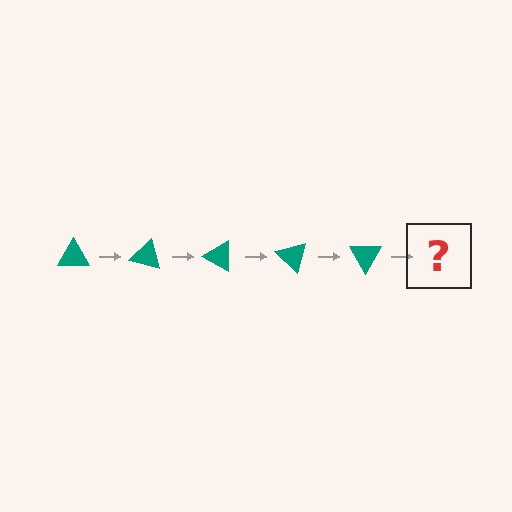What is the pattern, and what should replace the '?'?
The pattern is that the triangle rotates 15 degrees each step. The '?' should be a teal triangle rotated 75 degrees.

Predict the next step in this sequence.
The next step is a teal triangle rotated 75 degrees.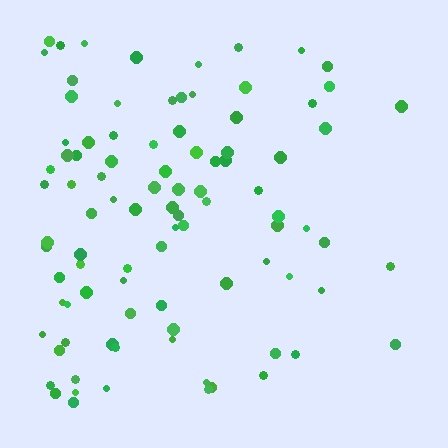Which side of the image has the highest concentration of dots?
The left.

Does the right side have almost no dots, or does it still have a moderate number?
Still a moderate number, just noticeably fewer than the left.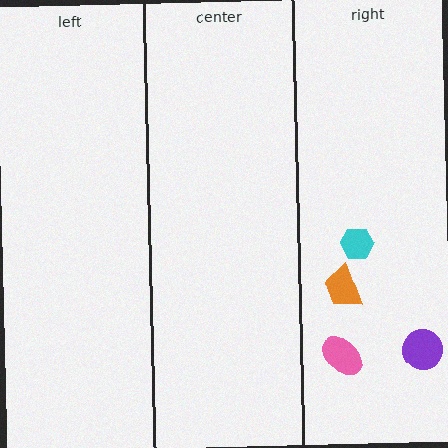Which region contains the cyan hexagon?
The right region.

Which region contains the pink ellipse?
The right region.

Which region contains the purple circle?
The right region.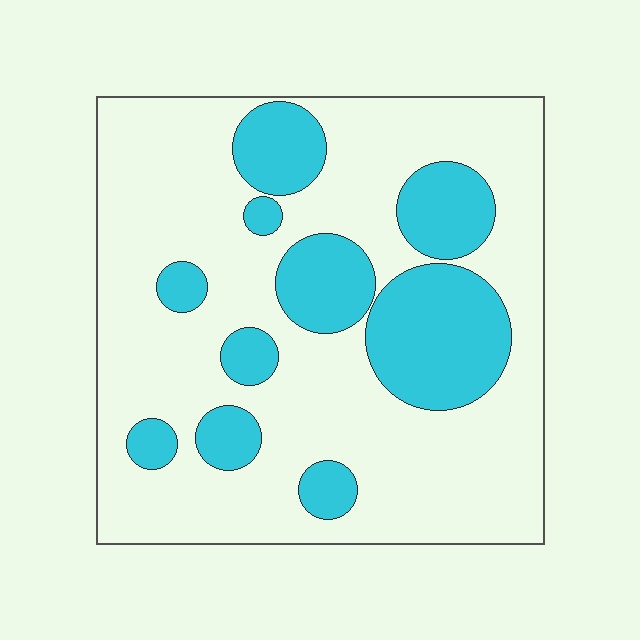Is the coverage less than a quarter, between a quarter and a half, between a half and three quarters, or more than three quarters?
Between a quarter and a half.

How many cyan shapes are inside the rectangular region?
10.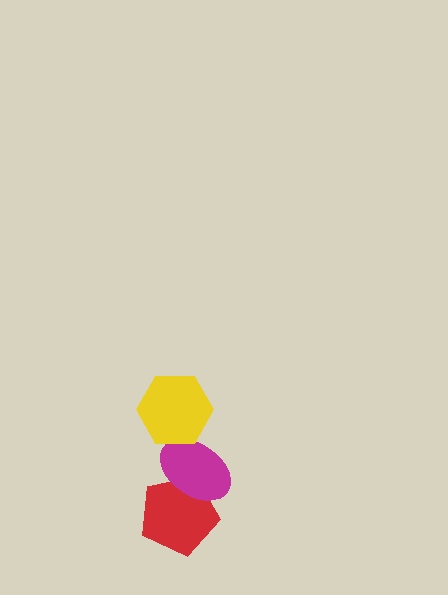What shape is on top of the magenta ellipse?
The yellow hexagon is on top of the magenta ellipse.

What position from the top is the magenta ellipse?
The magenta ellipse is 2nd from the top.